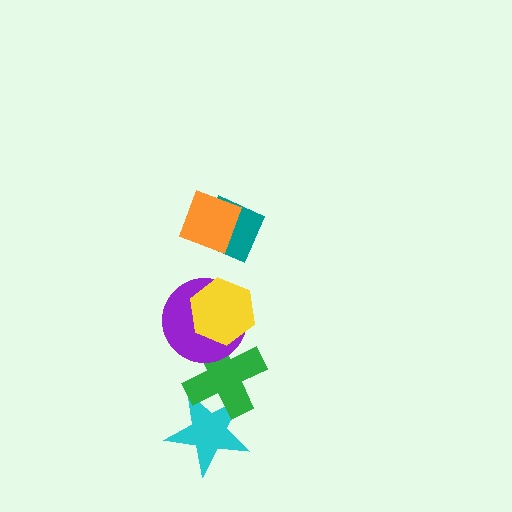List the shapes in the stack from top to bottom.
From top to bottom: the orange diamond, the teal diamond, the yellow hexagon, the purple circle, the green cross, the cyan star.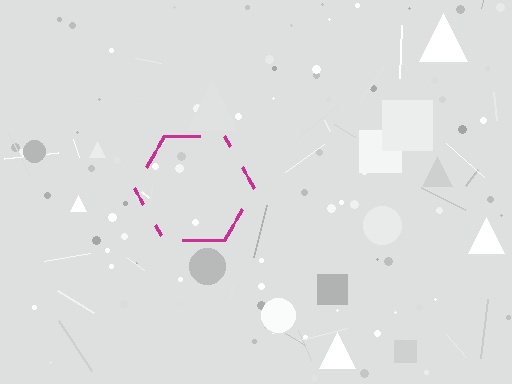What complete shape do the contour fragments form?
The contour fragments form a hexagon.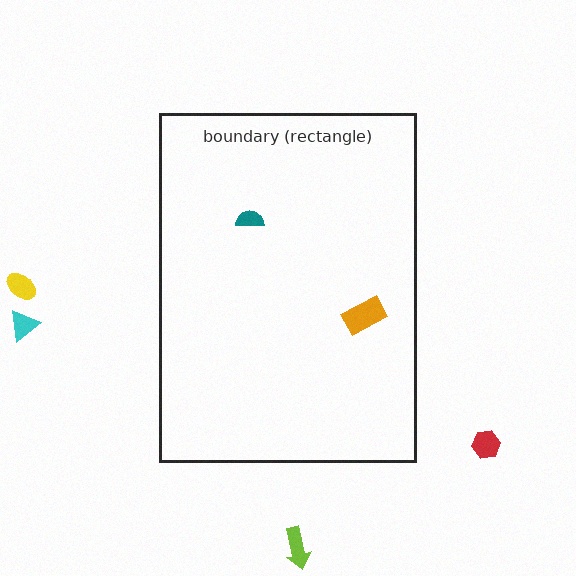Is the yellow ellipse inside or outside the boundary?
Outside.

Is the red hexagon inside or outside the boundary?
Outside.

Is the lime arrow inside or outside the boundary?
Outside.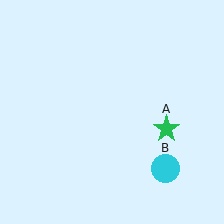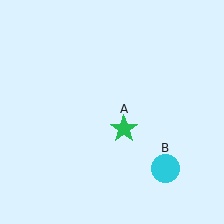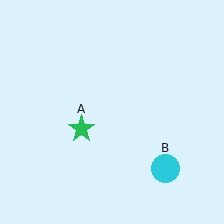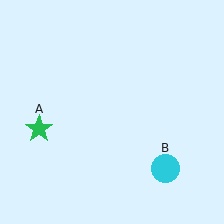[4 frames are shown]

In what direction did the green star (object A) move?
The green star (object A) moved left.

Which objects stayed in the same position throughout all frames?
Cyan circle (object B) remained stationary.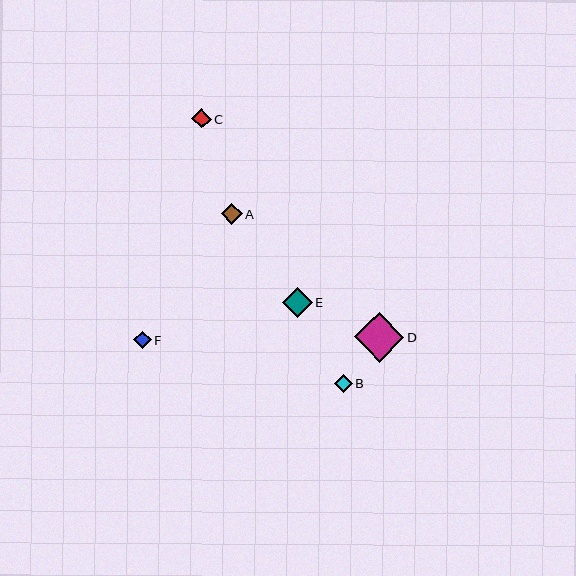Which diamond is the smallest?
Diamond B is the smallest with a size of approximately 17 pixels.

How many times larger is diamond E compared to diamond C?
Diamond E is approximately 1.6 times the size of diamond C.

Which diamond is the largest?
Diamond D is the largest with a size of approximately 50 pixels.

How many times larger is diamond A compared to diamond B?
Diamond A is approximately 1.2 times the size of diamond B.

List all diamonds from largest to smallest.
From largest to smallest: D, E, A, C, F, B.